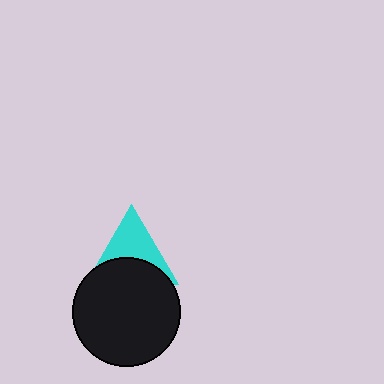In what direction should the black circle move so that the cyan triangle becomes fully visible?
The black circle should move down. That is the shortest direction to clear the overlap and leave the cyan triangle fully visible.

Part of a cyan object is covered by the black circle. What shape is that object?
It is a triangle.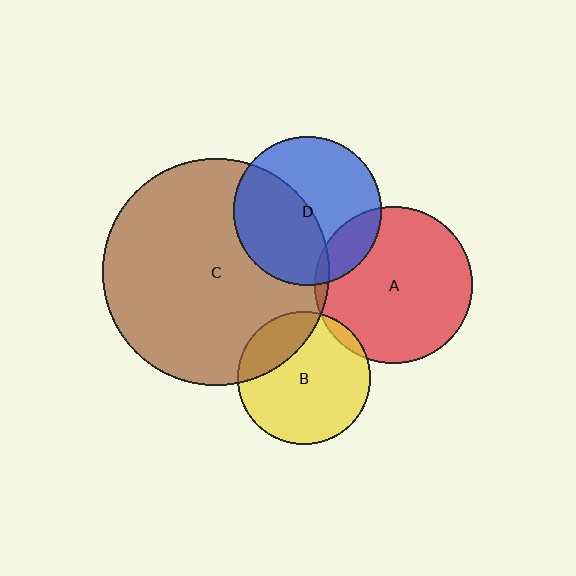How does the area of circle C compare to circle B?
Approximately 2.9 times.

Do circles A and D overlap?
Yes.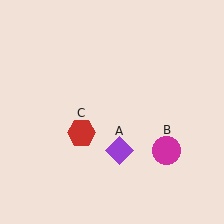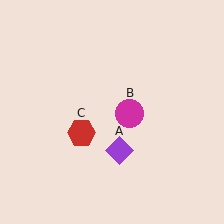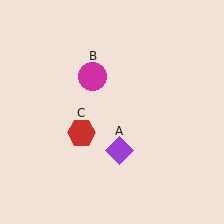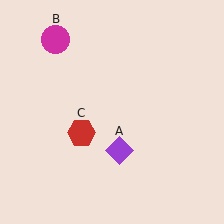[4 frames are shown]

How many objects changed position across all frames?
1 object changed position: magenta circle (object B).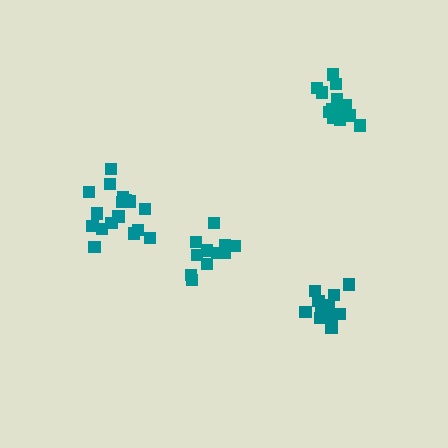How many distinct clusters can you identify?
There are 4 distinct clusters.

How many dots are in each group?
Group 1: 12 dots, Group 2: 17 dots, Group 3: 11 dots, Group 4: 16 dots (56 total).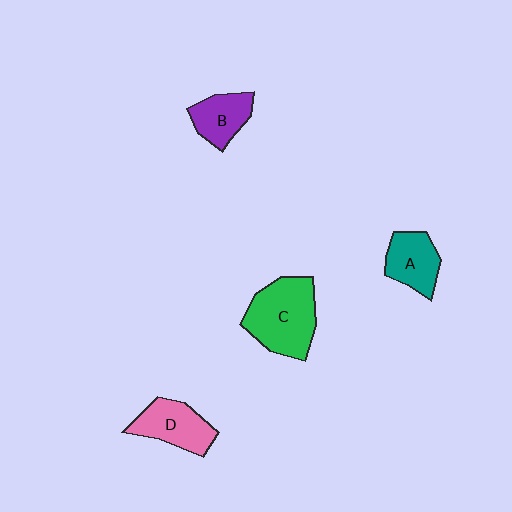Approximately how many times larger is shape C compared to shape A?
Approximately 1.7 times.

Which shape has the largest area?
Shape C (green).